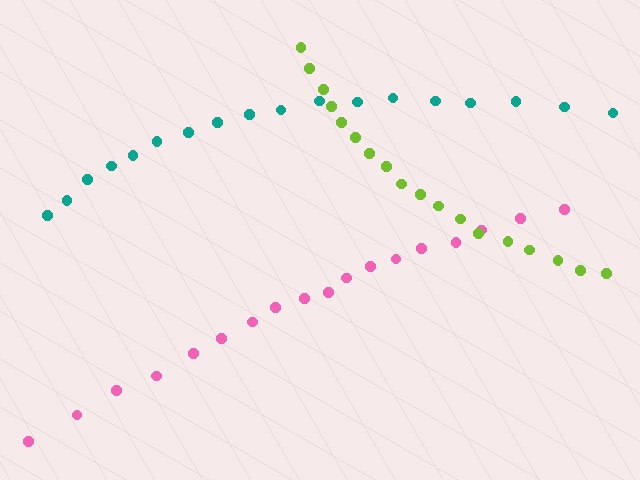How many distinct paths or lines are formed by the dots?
There are 3 distinct paths.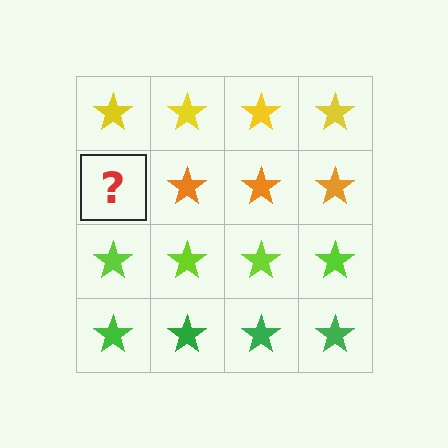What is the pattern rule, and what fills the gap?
The rule is that each row has a consistent color. The gap should be filled with an orange star.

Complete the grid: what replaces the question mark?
The question mark should be replaced with an orange star.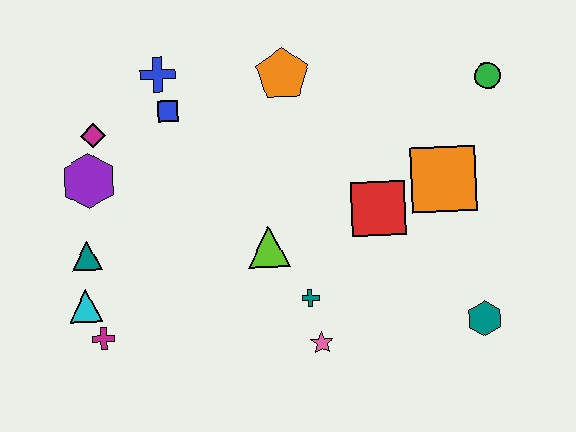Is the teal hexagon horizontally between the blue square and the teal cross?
No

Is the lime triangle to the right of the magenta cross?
Yes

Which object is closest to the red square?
The orange square is closest to the red square.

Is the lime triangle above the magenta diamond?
No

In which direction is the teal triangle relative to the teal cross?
The teal triangle is to the left of the teal cross.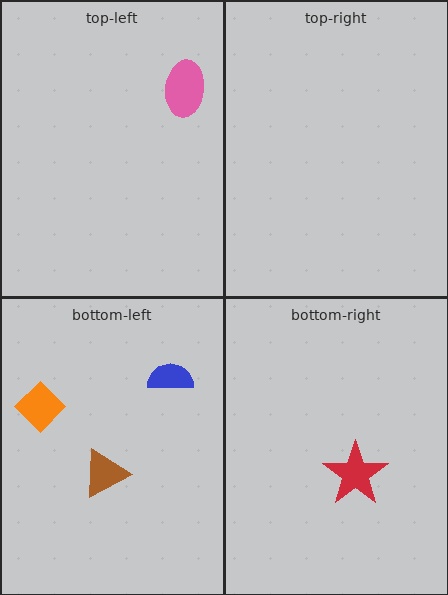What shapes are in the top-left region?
The pink ellipse.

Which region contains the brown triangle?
The bottom-left region.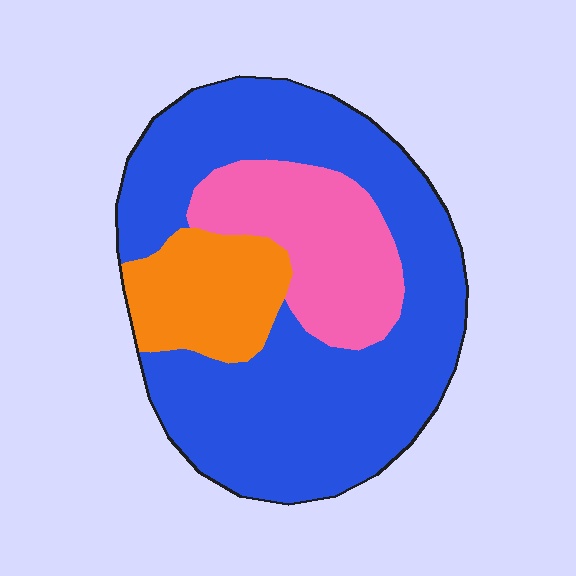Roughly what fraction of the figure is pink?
Pink covers around 20% of the figure.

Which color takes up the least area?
Orange, at roughly 15%.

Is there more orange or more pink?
Pink.